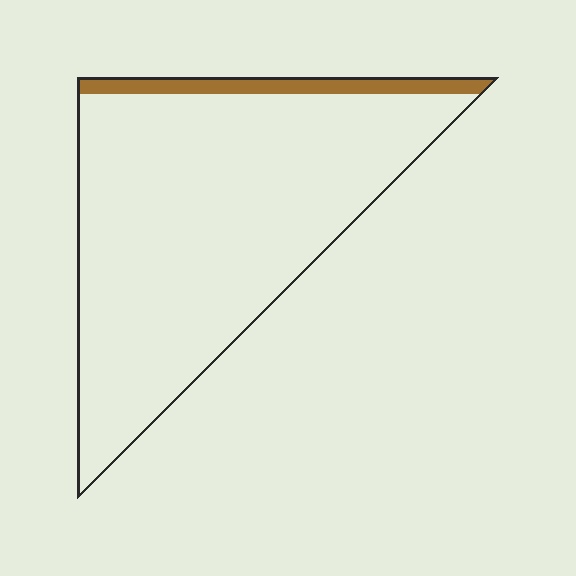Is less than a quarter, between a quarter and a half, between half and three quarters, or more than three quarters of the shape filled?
Less than a quarter.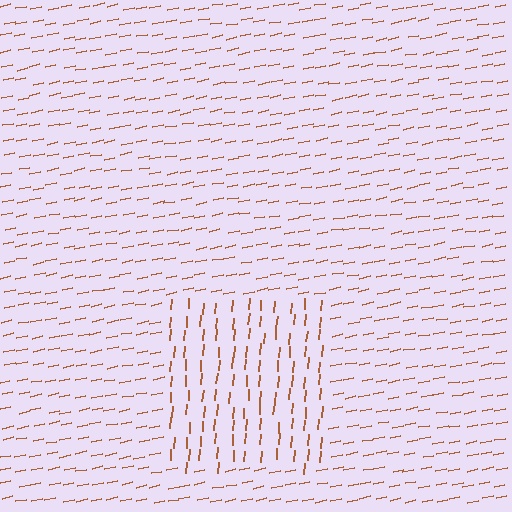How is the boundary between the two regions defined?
The boundary is defined purely by a change in line orientation (approximately 74 degrees difference). All lines are the same color and thickness.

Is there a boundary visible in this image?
Yes, there is a texture boundary formed by a change in line orientation.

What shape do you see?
I see a rectangle.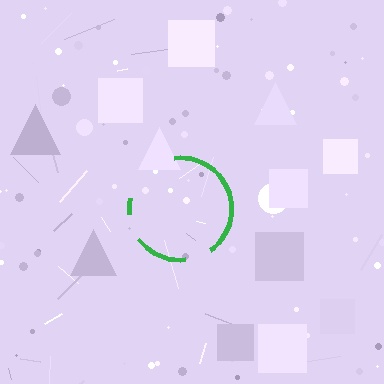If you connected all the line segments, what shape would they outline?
They would outline a circle.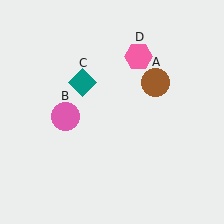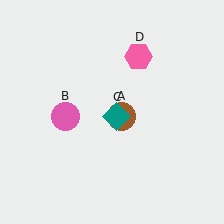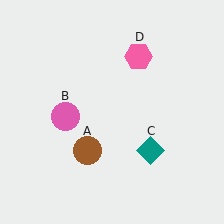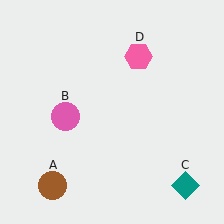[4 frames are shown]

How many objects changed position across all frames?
2 objects changed position: brown circle (object A), teal diamond (object C).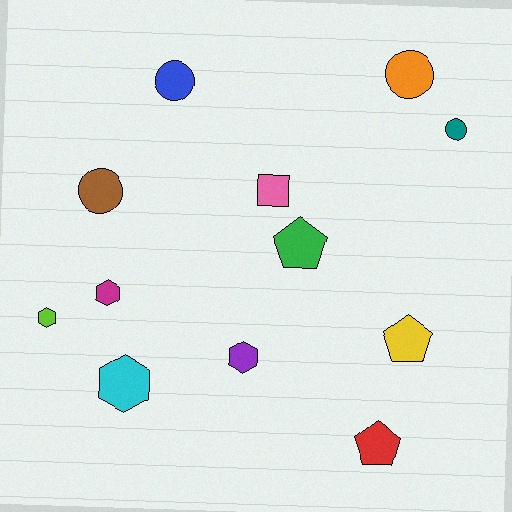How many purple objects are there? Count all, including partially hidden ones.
There is 1 purple object.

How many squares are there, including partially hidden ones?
There is 1 square.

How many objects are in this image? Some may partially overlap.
There are 12 objects.